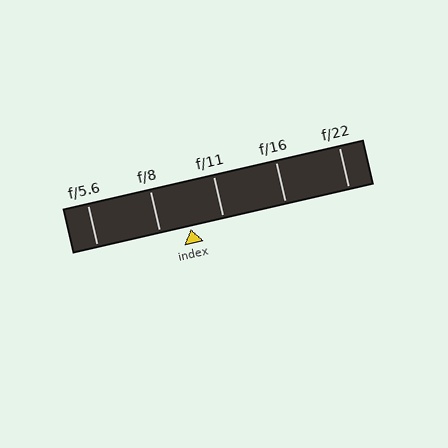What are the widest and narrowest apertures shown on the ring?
The widest aperture shown is f/5.6 and the narrowest is f/22.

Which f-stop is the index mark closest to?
The index mark is closest to f/8.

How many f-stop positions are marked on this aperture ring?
There are 5 f-stop positions marked.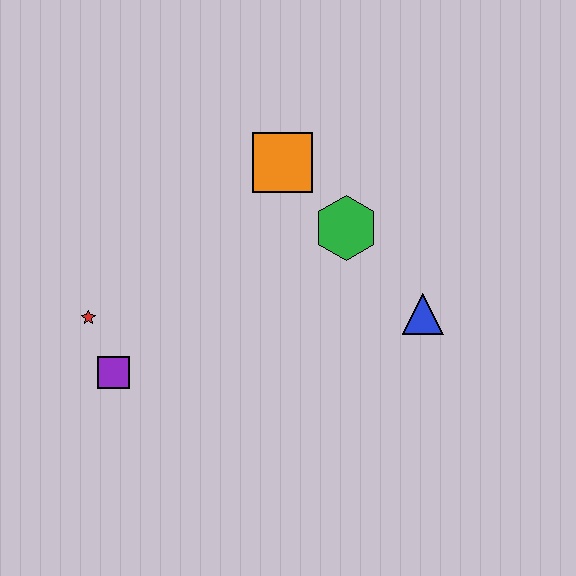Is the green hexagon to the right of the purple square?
Yes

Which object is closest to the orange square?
The green hexagon is closest to the orange square.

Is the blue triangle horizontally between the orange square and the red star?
No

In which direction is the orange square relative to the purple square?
The orange square is above the purple square.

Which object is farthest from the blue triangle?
The red star is farthest from the blue triangle.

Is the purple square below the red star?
Yes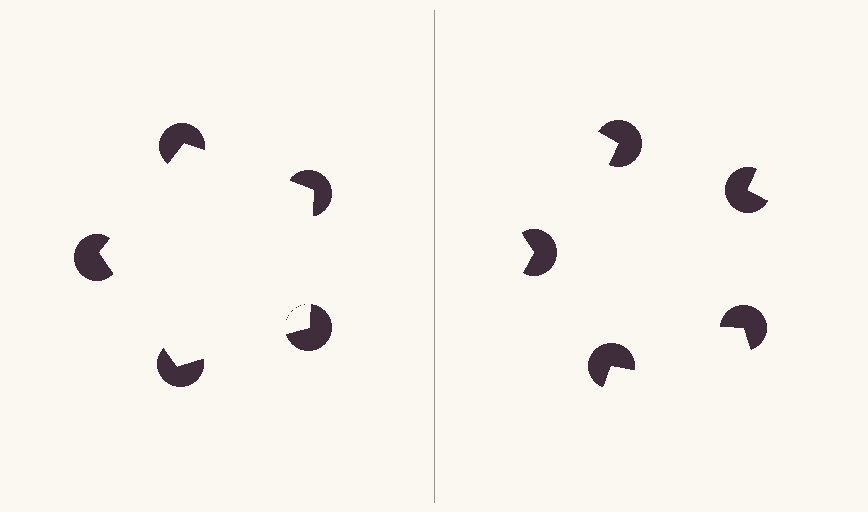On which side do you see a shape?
An illusory pentagon appears on the left side. On the right side the wedge cuts are rotated, so no coherent shape forms.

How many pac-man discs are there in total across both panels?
10 — 5 on each side.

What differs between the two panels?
The pac-man discs are positioned identically on both sides; only the wedge orientations differ. On the left they align to a pentagon; on the right they are misaligned.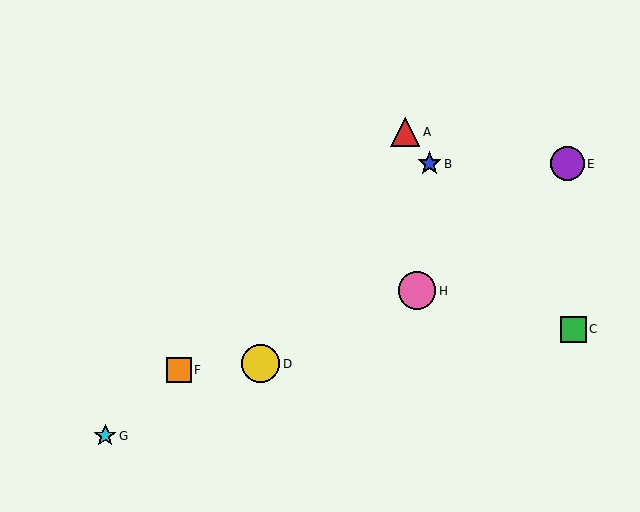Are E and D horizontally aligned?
No, E is at y≈164 and D is at y≈364.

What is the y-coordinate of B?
Object B is at y≈164.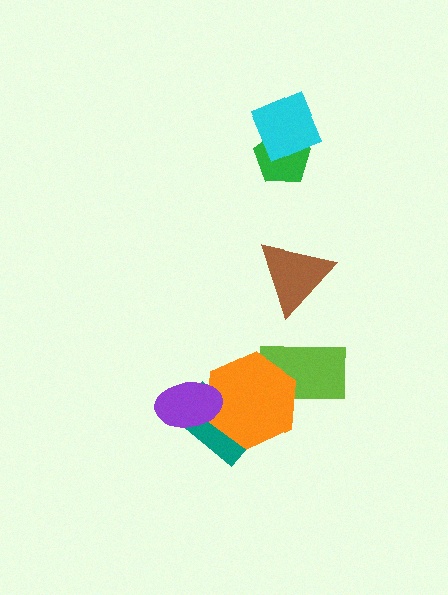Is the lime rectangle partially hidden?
Yes, it is partially covered by another shape.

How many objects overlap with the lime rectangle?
1 object overlaps with the lime rectangle.